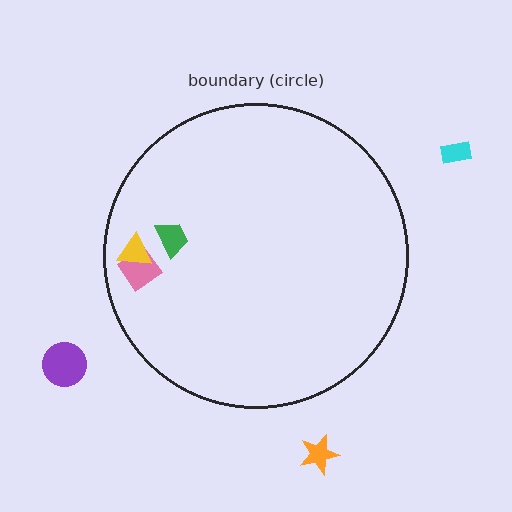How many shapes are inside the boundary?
3 inside, 3 outside.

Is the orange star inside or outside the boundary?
Outside.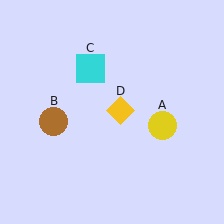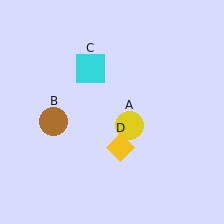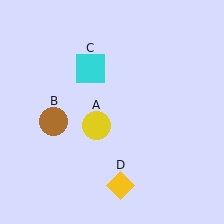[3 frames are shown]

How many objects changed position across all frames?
2 objects changed position: yellow circle (object A), yellow diamond (object D).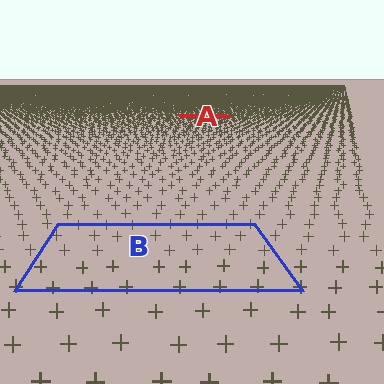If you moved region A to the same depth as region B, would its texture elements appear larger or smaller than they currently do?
They would appear larger. At a closer depth, the same texture elements are projected at a bigger on-screen size.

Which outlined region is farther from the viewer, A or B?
Region A is farther from the viewer — the texture elements inside it appear smaller and more densely packed.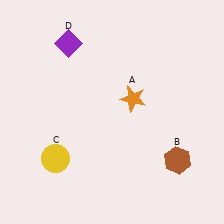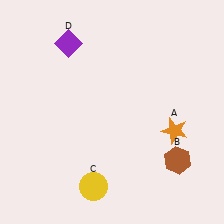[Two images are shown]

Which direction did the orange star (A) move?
The orange star (A) moved right.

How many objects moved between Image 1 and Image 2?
2 objects moved between the two images.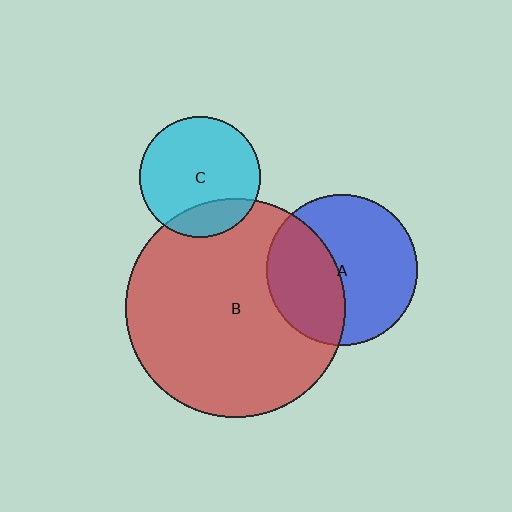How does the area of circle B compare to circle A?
Approximately 2.1 times.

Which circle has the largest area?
Circle B (red).